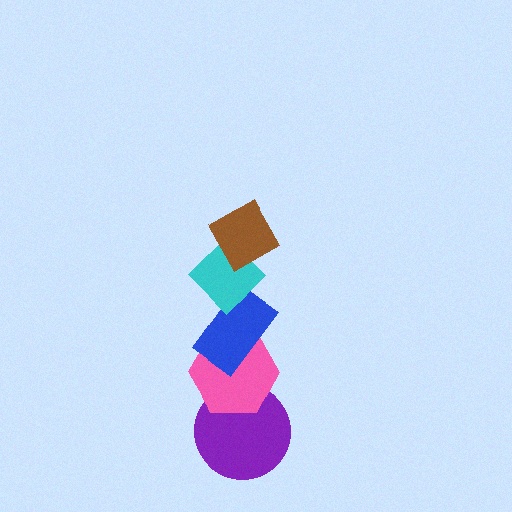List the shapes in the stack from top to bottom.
From top to bottom: the brown diamond, the cyan diamond, the blue rectangle, the pink hexagon, the purple circle.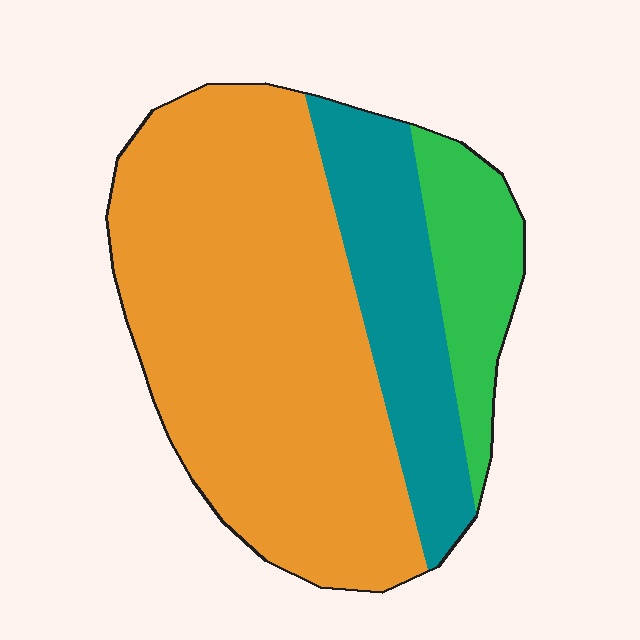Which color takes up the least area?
Green, at roughly 15%.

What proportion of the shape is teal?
Teal covers about 20% of the shape.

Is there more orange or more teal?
Orange.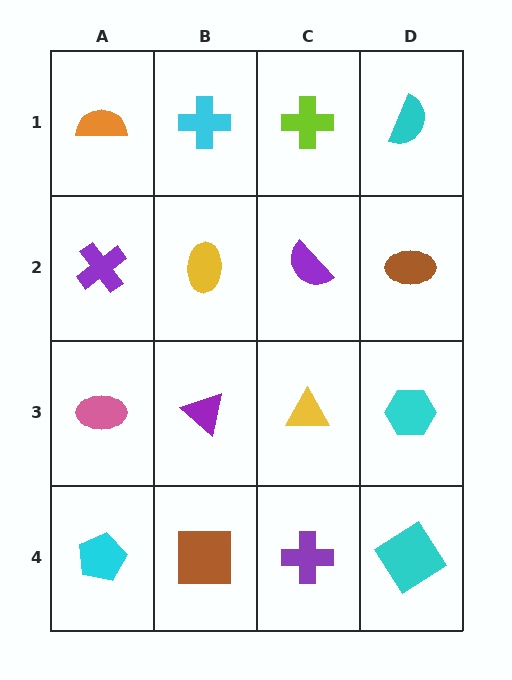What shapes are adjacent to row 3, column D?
A brown ellipse (row 2, column D), a cyan diamond (row 4, column D), a yellow triangle (row 3, column C).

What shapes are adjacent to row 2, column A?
An orange semicircle (row 1, column A), a pink ellipse (row 3, column A), a yellow ellipse (row 2, column B).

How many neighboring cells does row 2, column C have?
4.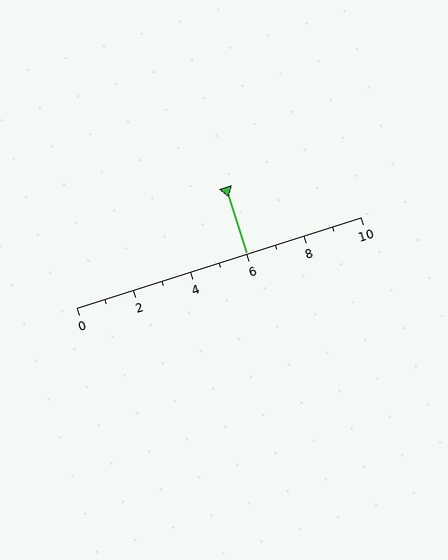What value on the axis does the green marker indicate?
The marker indicates approximately 6.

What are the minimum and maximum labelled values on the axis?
The axis runs from 0 to 10.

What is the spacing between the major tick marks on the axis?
The major ticks are spaced 2 apart.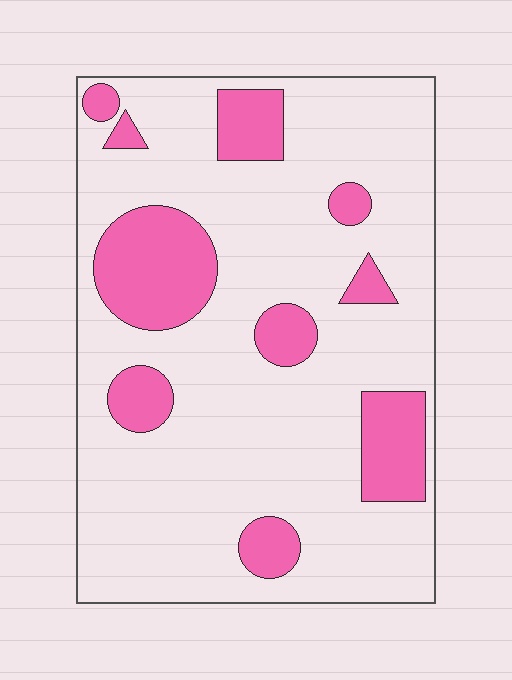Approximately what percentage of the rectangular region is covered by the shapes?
Approximately 20%.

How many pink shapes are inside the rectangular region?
10.